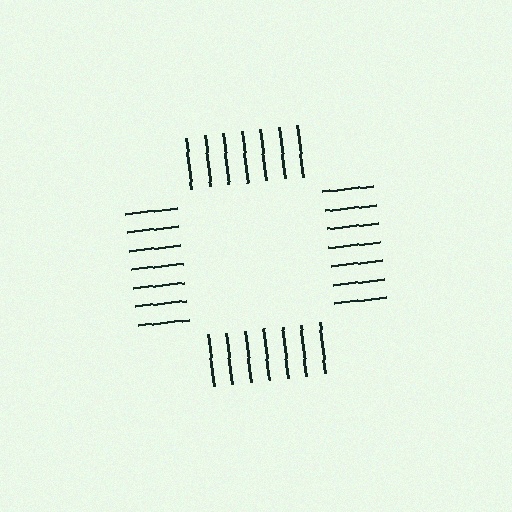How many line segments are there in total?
28 — 7 along each of the 4 edges.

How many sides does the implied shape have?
4 sides — the line-ends trace a square.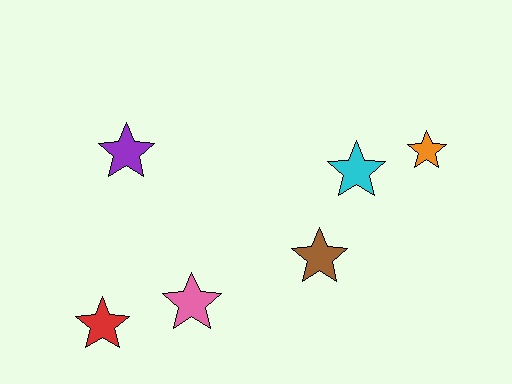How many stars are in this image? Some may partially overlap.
There are 6 stars.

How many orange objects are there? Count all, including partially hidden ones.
There is 1 orange object.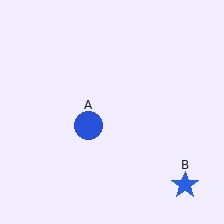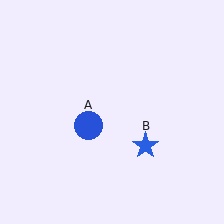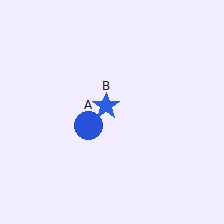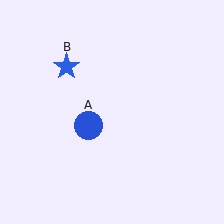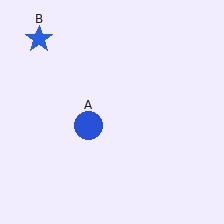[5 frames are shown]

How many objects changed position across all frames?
1 object changed position: blue star (object B).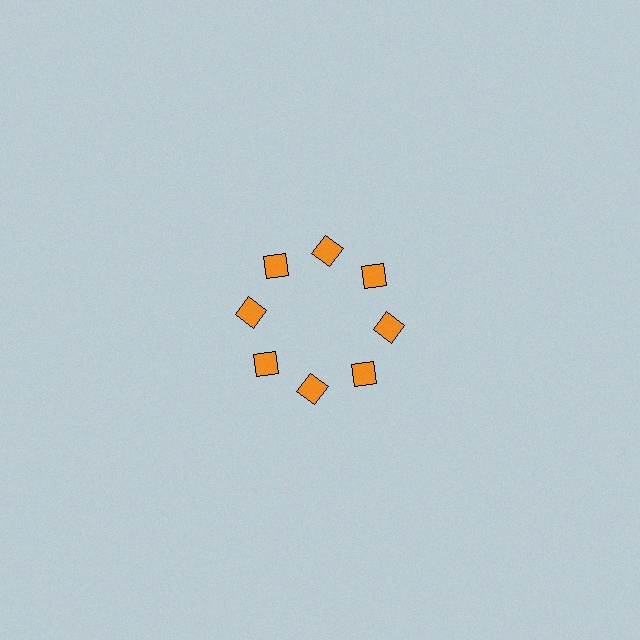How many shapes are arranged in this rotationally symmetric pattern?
There are 8 shapes, arranged in 8 groups of 1.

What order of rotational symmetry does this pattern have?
This pattern has 8-fold rotational symmetry.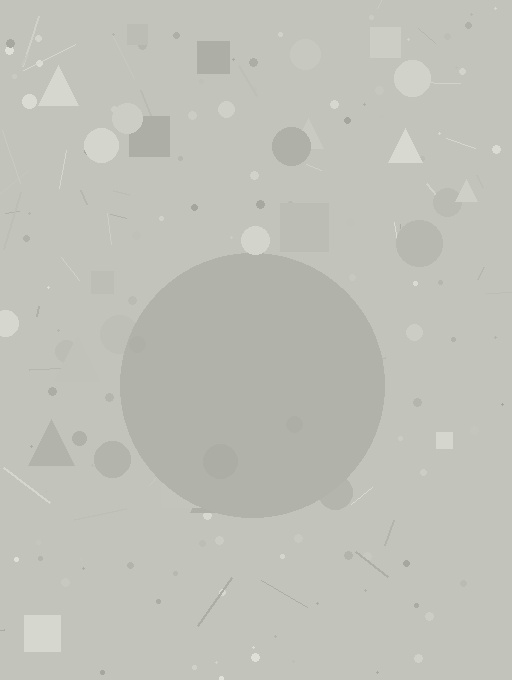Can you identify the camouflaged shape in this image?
The camouflaged shape is a circle.